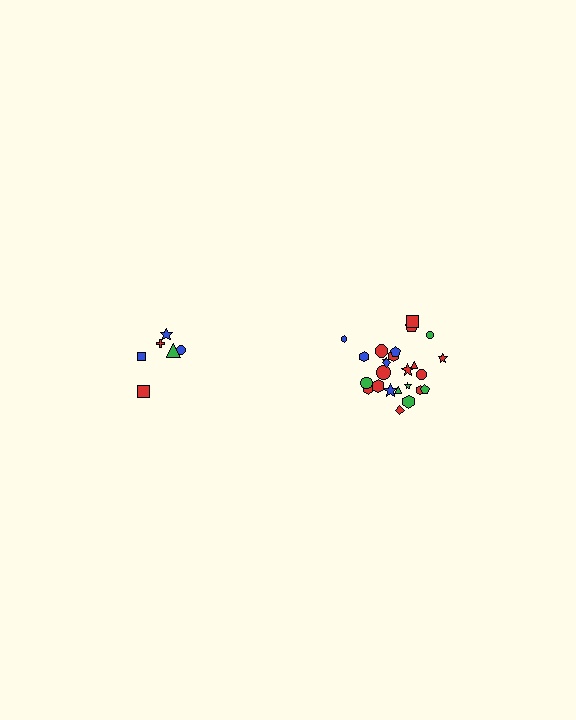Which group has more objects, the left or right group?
The right group.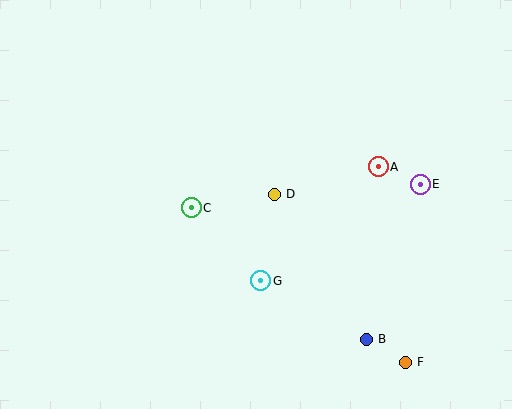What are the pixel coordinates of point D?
Point D is at (274, 194).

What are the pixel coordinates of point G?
Point G is at (261, 281).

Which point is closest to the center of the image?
Point D at (274, 194) is closest to the center.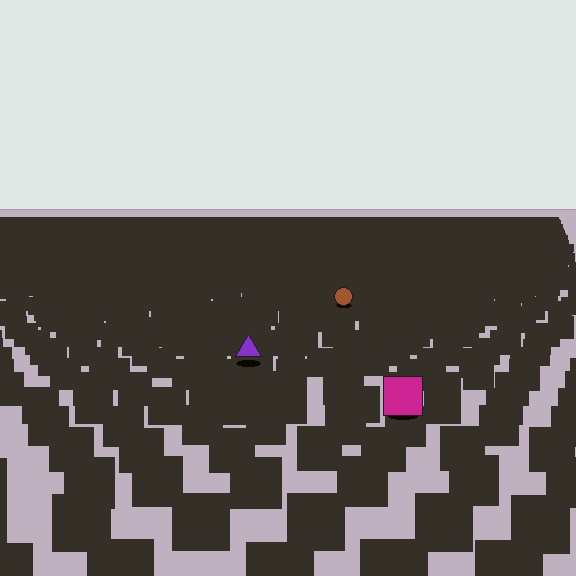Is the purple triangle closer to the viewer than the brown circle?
Yes. The purple triangle is closer — you can tell from the texture gradient: the ground texture is coarser near it.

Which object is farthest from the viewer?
The brown circle is farthest from the viewer. It appears smaller and the ground texture around it is denser.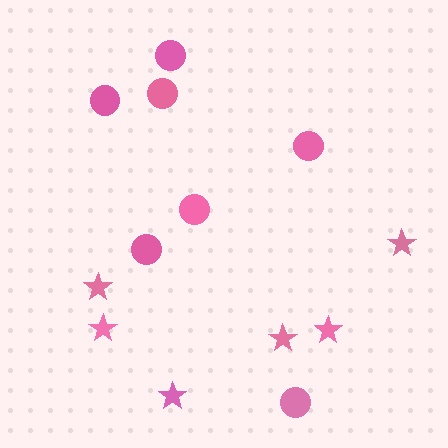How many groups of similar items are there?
There are 2 groups: one group of stars (6) and one group of circles (7).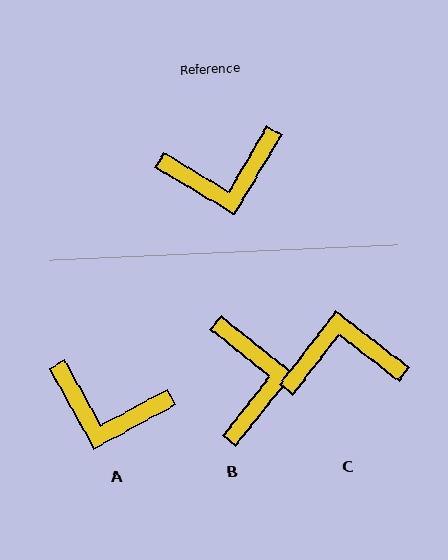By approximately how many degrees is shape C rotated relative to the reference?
Approximately 173 degrees counter-clockwise.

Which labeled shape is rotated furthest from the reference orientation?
C, about 173 degrees away.